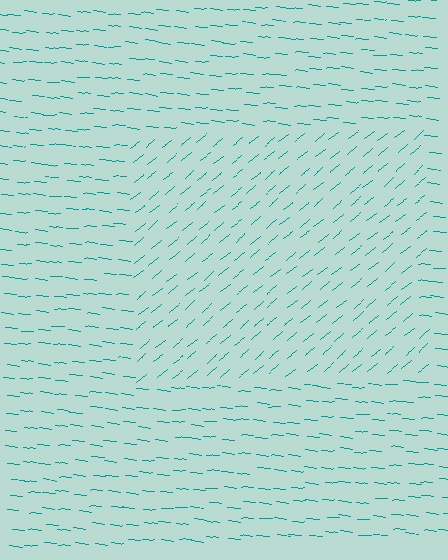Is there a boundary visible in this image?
Yes, there is a texture boundary formed by a change in line orientation.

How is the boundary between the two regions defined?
The boundary is defined purely by a change in line orientation (approximately 45 degrees difference). All lines are the same color and thickness.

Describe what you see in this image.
The image is filled with small teal line segments. A rectangle region in the image has lines oriented differently from the surrounding lines, creating a visible texture boundary.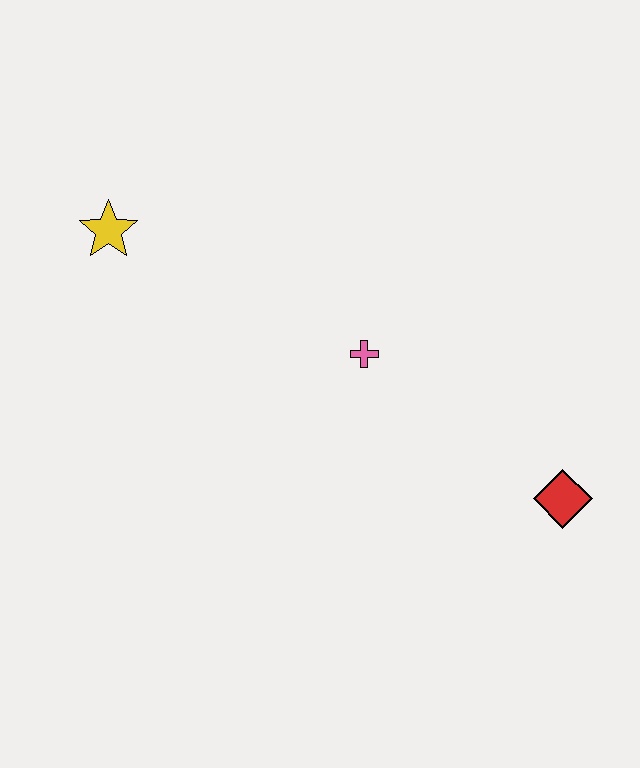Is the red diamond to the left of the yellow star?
No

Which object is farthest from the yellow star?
The red diamond is farthest from the yellow star.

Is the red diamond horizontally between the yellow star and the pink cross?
No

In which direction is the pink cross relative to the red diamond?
The pink cross is to the left of the red diamond.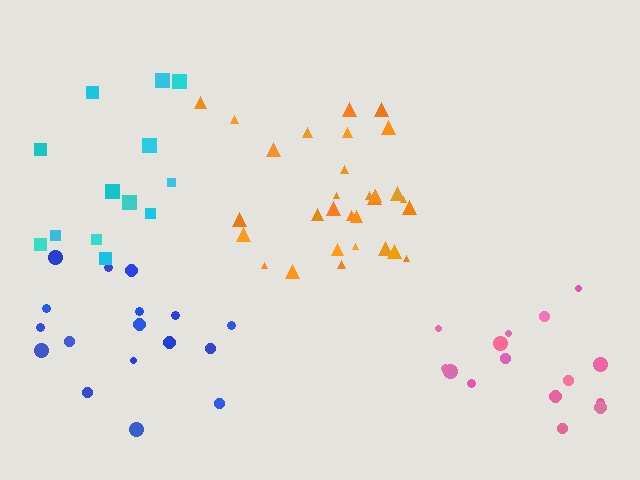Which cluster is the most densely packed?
Orange.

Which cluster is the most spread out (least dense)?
Blue.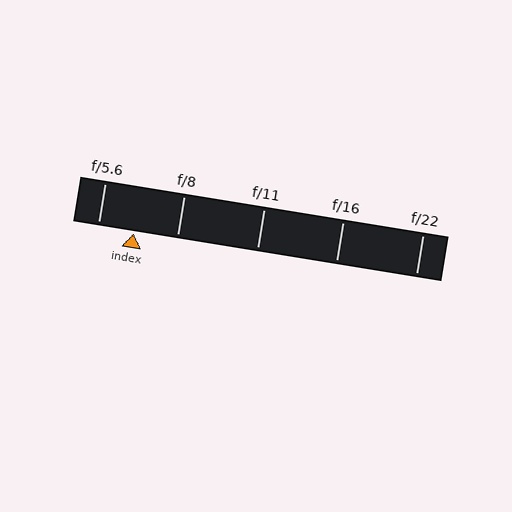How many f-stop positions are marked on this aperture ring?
There are 5 f-stop positions marked.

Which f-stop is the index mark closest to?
The index mark is closest to f/5.6.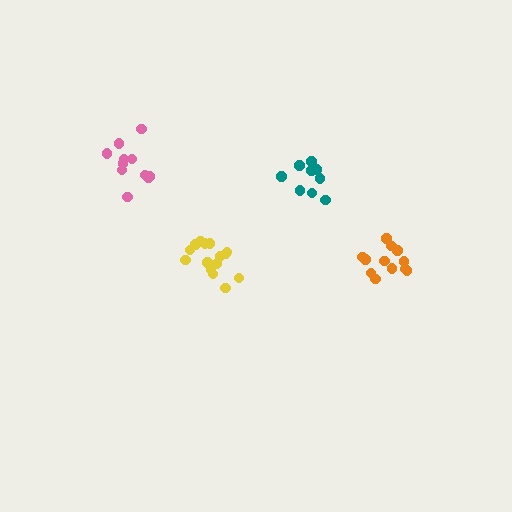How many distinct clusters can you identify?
There are 4 distinct clusters.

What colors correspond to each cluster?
The clusters are colored: yellow, orange, pink, teal.